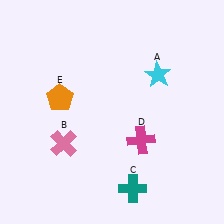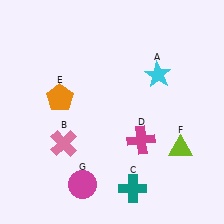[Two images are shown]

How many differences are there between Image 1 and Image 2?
There are 2 differences between the two images.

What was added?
A lime triangle (F), a magenta circle (G) were added in Image 2.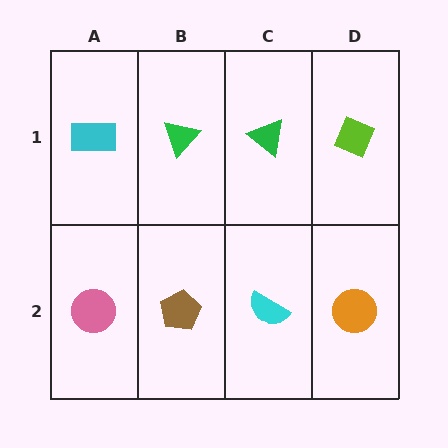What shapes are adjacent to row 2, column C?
A green triangle (row 1, column C), a brown pentagon (row 2, column B), an orange circle (row 2, column D).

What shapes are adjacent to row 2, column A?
A cyan rectangle (row 1, column A), a brown pentagon (row 2, column B).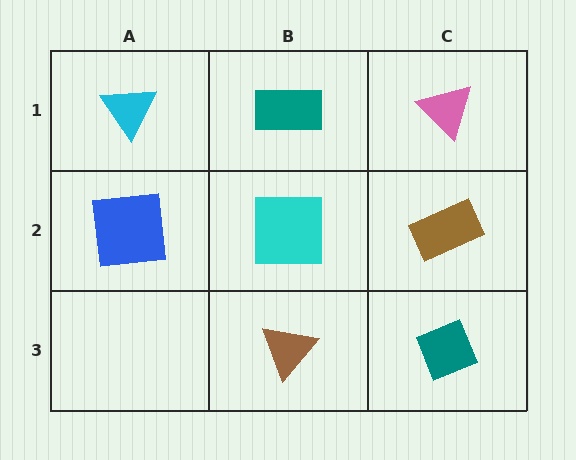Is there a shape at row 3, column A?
No, that cell is empty.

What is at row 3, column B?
A brown triangle.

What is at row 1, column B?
A teal rectangle.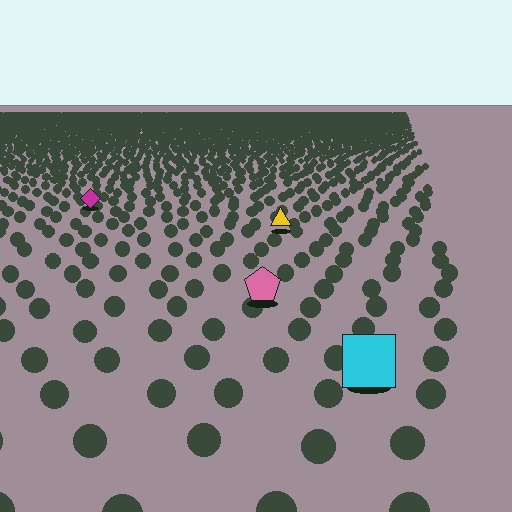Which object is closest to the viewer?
The cyan square is closest. The texture marks near it are larger and more spread out.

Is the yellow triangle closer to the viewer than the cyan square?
No. The cyan square is closer — you can tell from the texture gradient: the ground texture is coarser near it.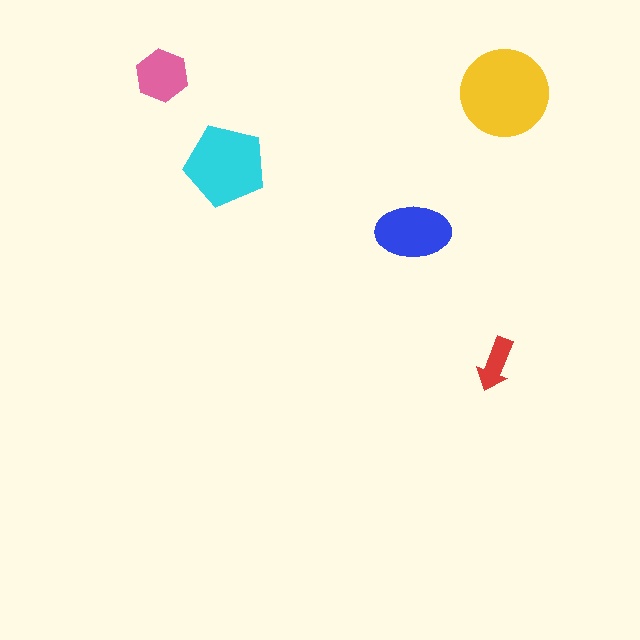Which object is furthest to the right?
The yellow circle is rightmost.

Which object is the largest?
The yellow circle.